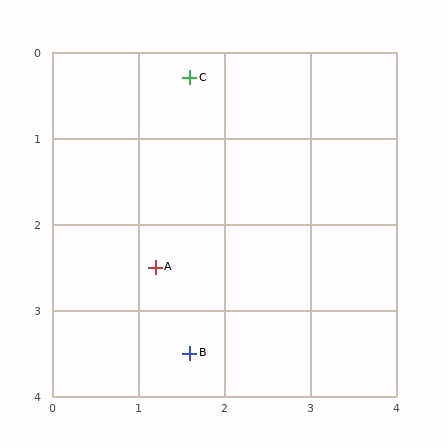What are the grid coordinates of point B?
Point B is at approximately (1.6, 3.5).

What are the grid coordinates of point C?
Point C is at approximately (1.6, 0.3).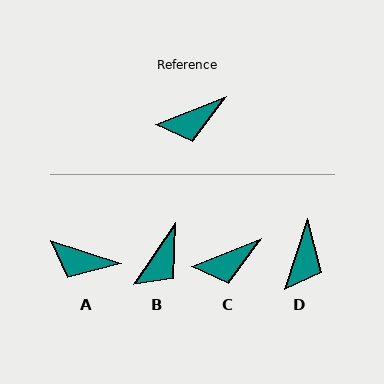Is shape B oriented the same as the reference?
No, it is off by about 35 degrees.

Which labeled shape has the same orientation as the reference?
C.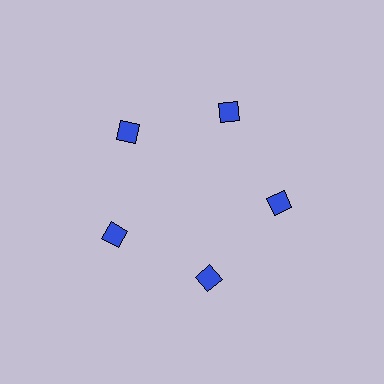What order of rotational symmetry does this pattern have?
This pattern has 5-fold rotational symmetry.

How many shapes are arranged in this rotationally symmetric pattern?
There are 5 shapes, arranged in 5 groups of 1.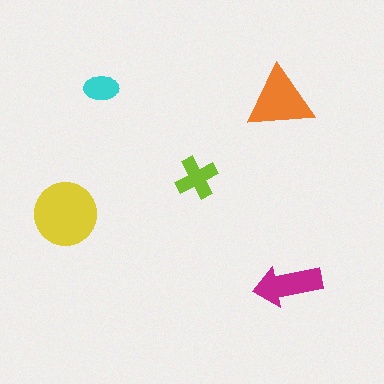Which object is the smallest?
The cyan ellipse.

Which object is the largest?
The yellow circle.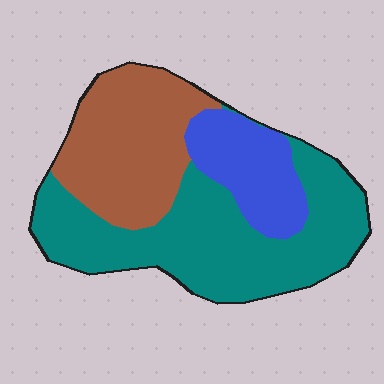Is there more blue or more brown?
Brown.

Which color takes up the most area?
Teal, at roughly 50%.